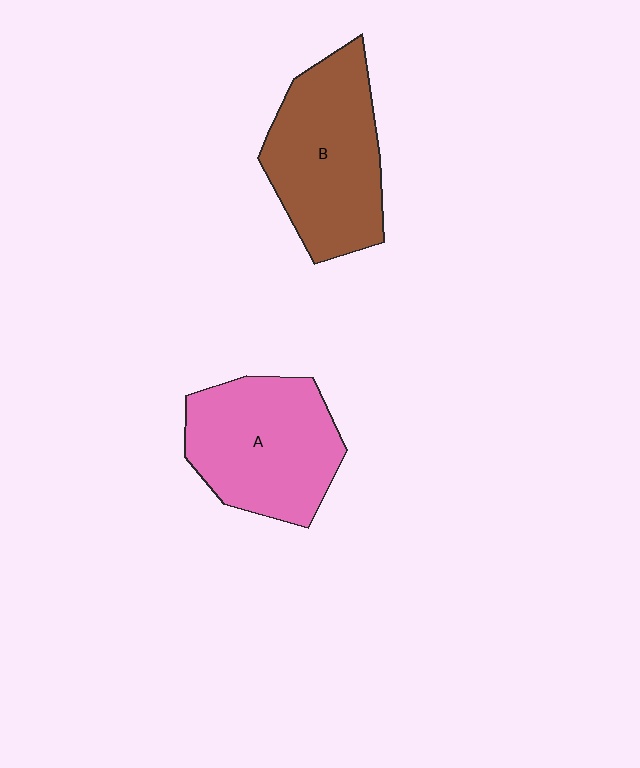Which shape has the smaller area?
Shape A (pink).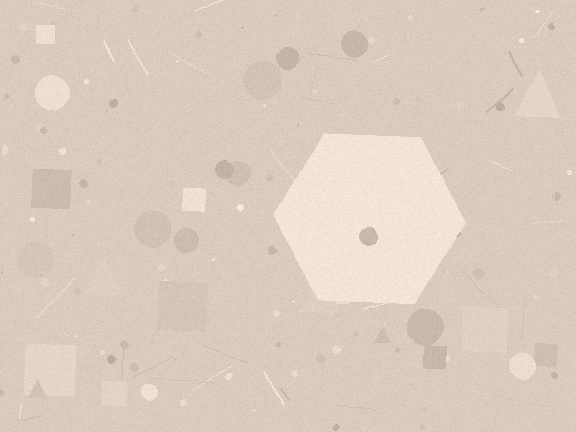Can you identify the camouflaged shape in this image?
The camouflaged shape is a hexagon.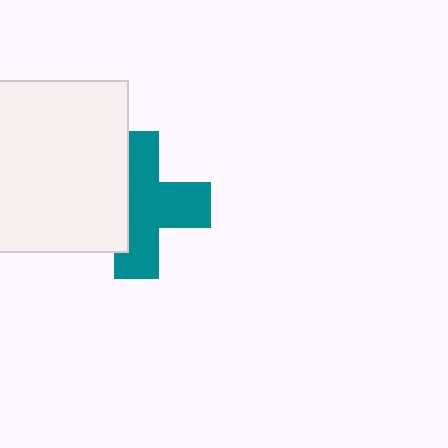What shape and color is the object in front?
The object in front is a white rectangle.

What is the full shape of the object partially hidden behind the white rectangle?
The partially hidden object is a teal cross.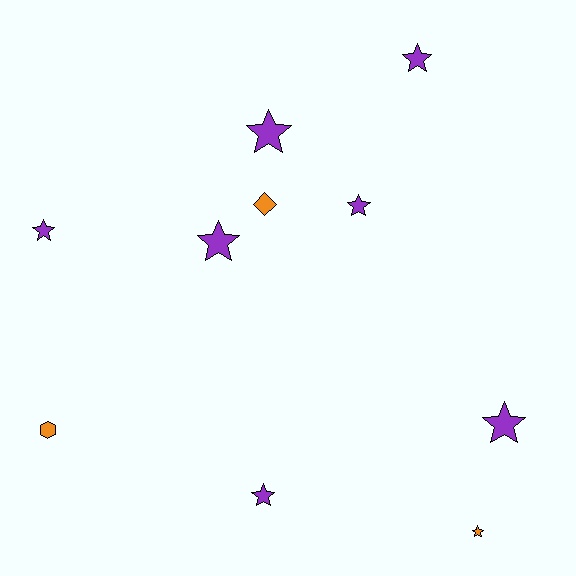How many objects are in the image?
There are 10 objects.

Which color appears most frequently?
Purple, with 7 objects.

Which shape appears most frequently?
Star, with 8 objects.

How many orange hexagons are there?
There is 1 orange hexagon.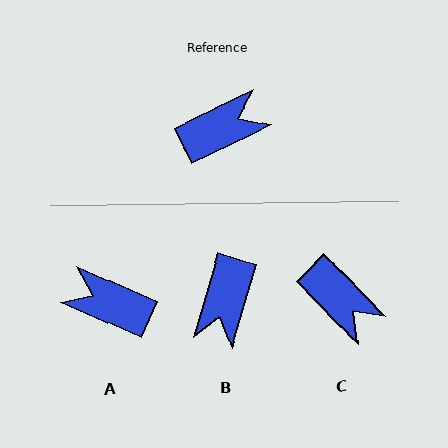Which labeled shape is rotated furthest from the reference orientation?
B, about 132 degrees away.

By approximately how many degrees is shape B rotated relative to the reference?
Approximately 132 degrees clockwise.